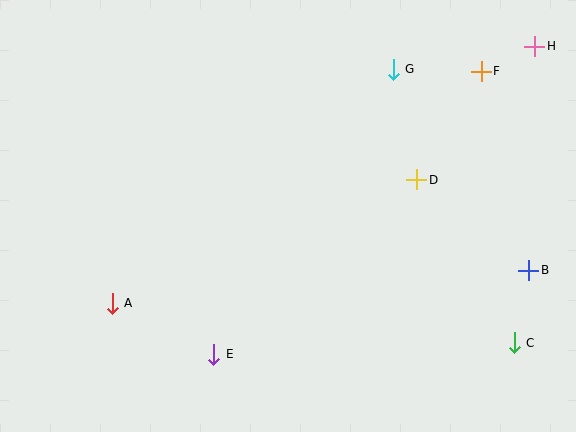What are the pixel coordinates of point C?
Point C is at (514, 343).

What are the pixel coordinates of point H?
Point H is at (535, 46).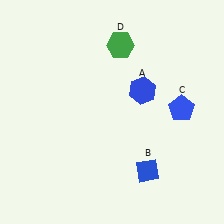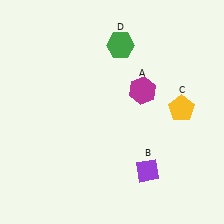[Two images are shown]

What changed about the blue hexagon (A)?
In Image 1, A is blue. In Image 2, it changed to magenta.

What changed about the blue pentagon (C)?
In Image 1, C is blue. In Image 2, it changed to yellow.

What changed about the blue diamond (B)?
In Image 1, B is blue. In Image 2, it changed to purple.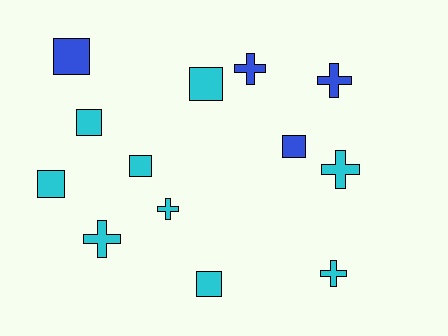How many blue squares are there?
There are 2 blue squares.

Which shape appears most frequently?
Square, with 7 objects.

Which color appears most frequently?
Cyan, with 9 objects.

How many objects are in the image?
There are 13 objects.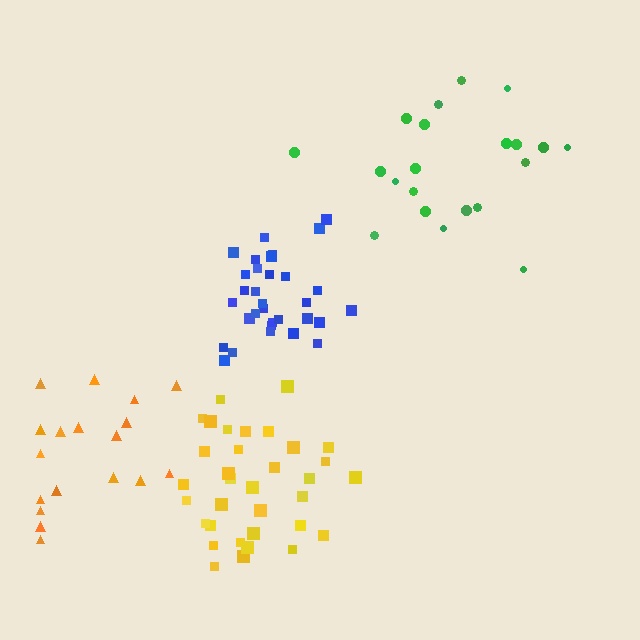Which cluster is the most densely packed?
Blue.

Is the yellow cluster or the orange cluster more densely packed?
Yellow.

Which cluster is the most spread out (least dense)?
Green.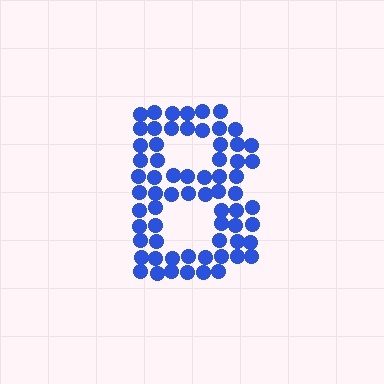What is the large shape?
The large shape is the letter B.